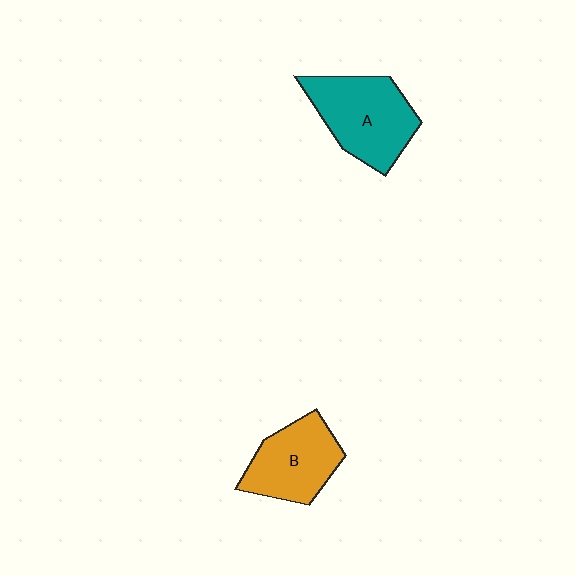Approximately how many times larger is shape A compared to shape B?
Approximately 1.2 times.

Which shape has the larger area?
Shape A (teal).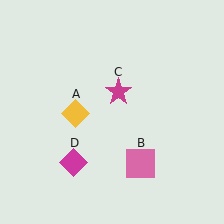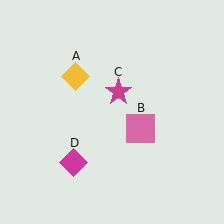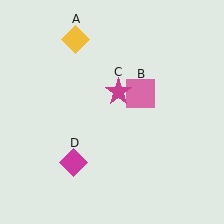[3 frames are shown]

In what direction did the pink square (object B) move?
The pink square (object B) moved up.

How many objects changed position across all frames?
2 objects changed position: yellow diamond (object A), pink square (object B).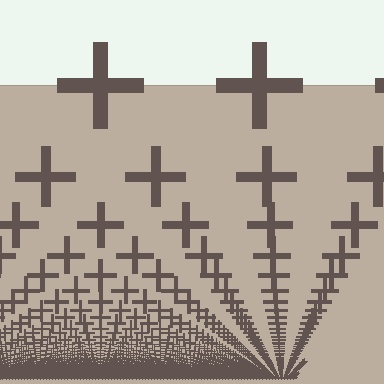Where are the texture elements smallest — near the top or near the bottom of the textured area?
Near the bottom.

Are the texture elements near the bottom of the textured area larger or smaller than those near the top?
Smaller. The gradient is inverted — elements near the bottom are smaller and denser.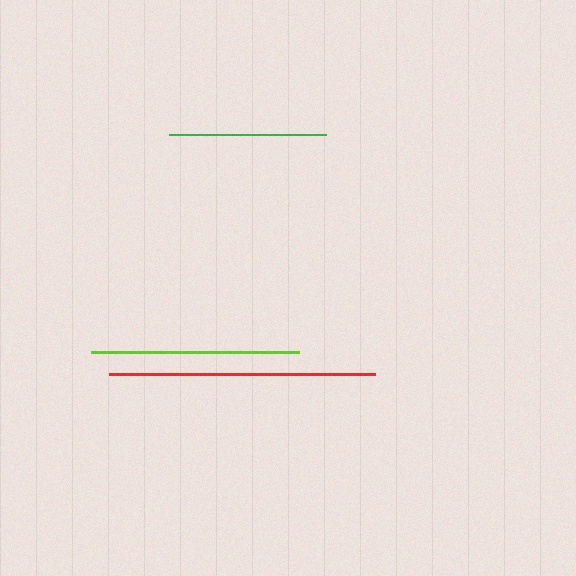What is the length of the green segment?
The green segment is approximately 157 pixels long.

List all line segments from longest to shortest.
From longest to shortest: red, lime, green.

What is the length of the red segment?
The red segment is approximately 267 pixels long.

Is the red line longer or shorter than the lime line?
The red line is longer than the lime line.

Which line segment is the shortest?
The green line is the shortest at approximately 157 pixels.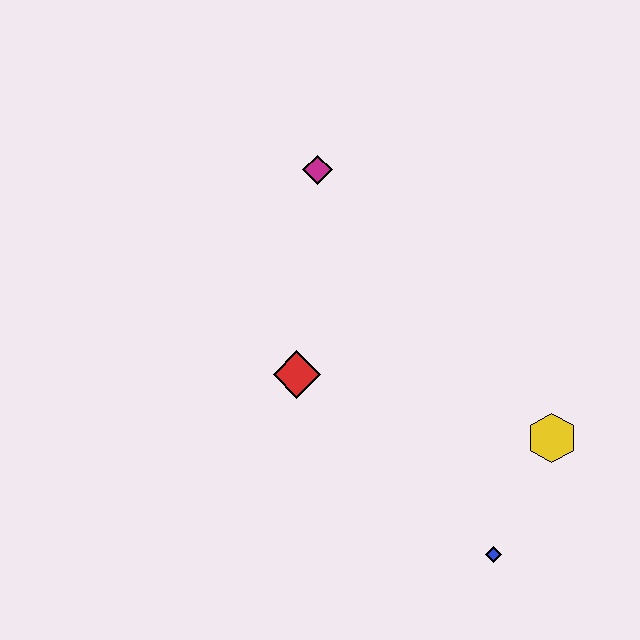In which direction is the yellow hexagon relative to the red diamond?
The yellow hexagon is to the right of the red diamond.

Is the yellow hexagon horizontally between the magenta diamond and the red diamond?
No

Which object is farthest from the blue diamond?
The magenta diamond is farthest from the blue diamond.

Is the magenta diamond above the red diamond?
Yes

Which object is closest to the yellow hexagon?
The blue diamond is closest to the yellow hexagon.